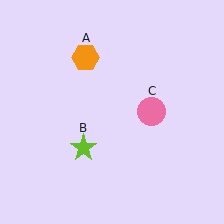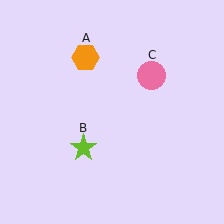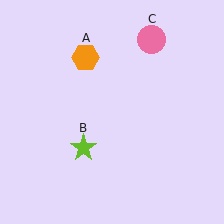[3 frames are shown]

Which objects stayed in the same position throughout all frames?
Orange hexagon (object A) and lime star (object B) remained stationary.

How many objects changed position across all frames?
1 object changed position: pink circle (object C).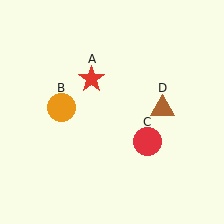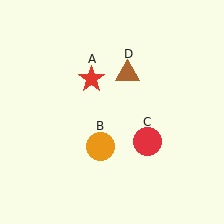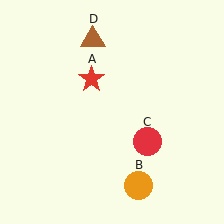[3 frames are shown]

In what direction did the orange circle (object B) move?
The orange circle (object B) moved down and to the right.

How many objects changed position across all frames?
2 objects changed position: orange circle (object B), brown triangle (object D).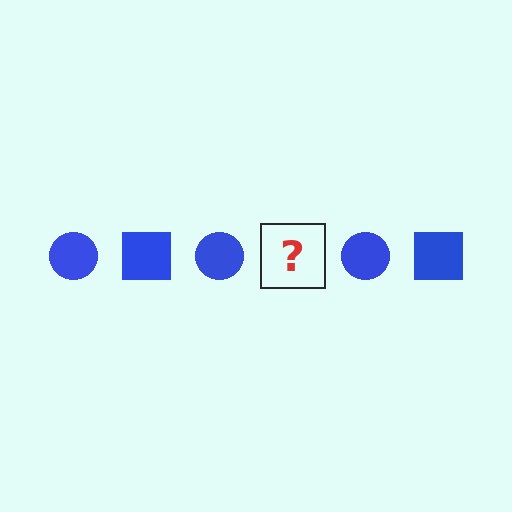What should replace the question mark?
The question mark should be replaced with a blue square.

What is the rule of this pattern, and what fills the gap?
The rule is that the pattern cycles through circle, square shapes in blue. The gap should be filled with a blue square.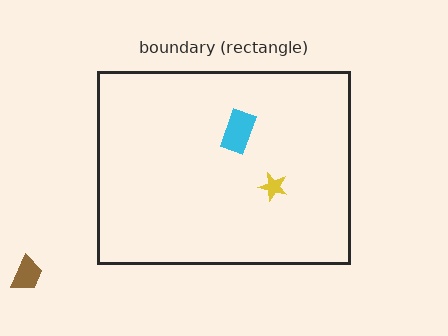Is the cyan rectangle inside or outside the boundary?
Inside.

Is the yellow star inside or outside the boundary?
Inside.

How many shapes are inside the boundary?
2 inside, 1 outside.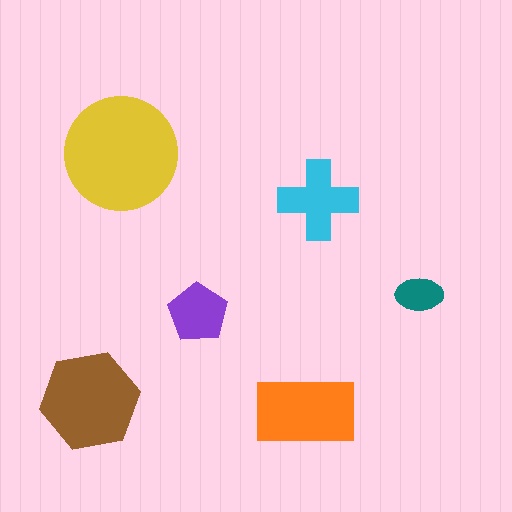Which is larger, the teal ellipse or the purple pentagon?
The purple pentagon.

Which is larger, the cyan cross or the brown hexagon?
The brown hexagon.